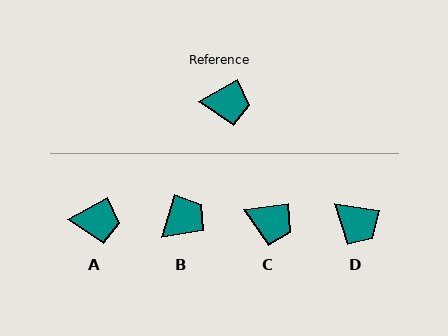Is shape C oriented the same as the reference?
No, it is off by about 21 degrees.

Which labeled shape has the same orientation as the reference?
A.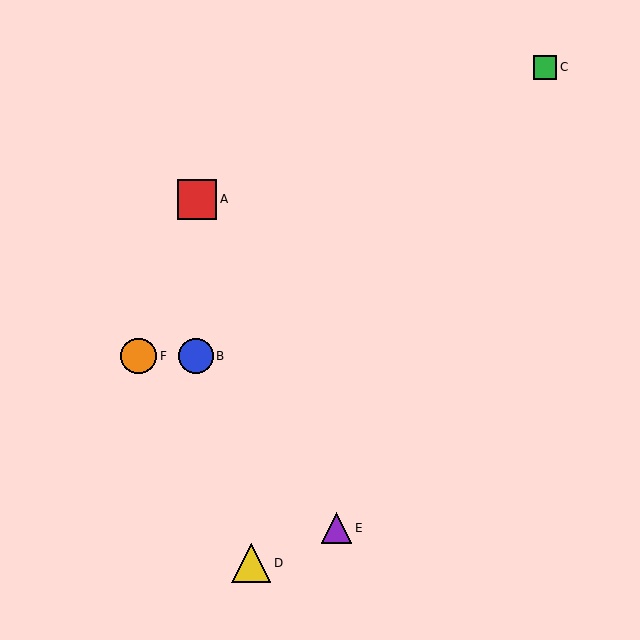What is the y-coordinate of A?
Object A is at y≈199.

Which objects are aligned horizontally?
Objects B, F are aligned horizontally.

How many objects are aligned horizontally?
2 objects (B, F) are aligned horizontally.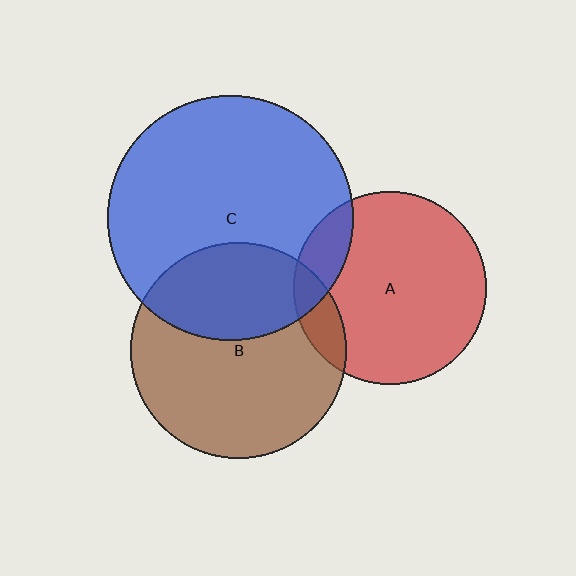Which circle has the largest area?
Circle C (blue).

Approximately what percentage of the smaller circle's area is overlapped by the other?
Approximately 35%.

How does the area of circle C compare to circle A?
Approximately 1.6 times.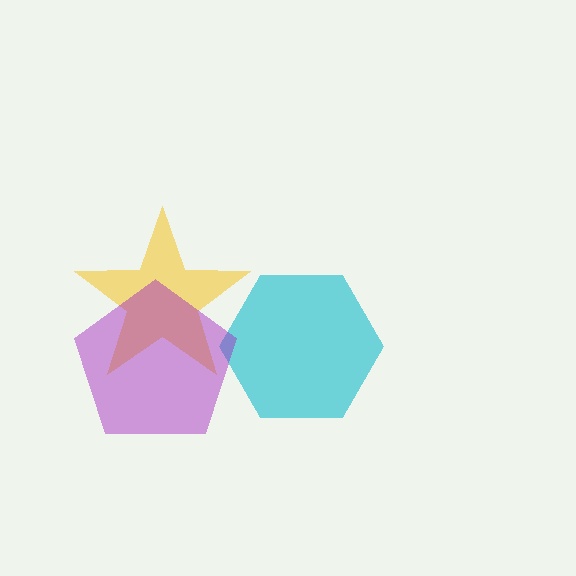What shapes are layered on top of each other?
The layered shapes are: a yellow star, a cyan hexagon, a purple pentagon.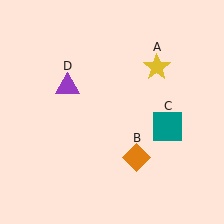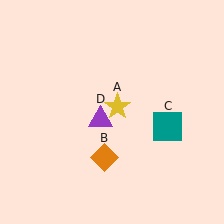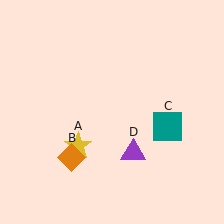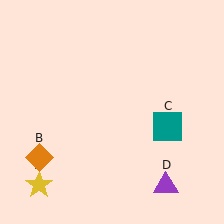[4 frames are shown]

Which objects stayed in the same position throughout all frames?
Teal square (object C) remained stationary.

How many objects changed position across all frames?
3 objects changed position: yellow star (object A), orange diamond (object B), purple triangle (object D).